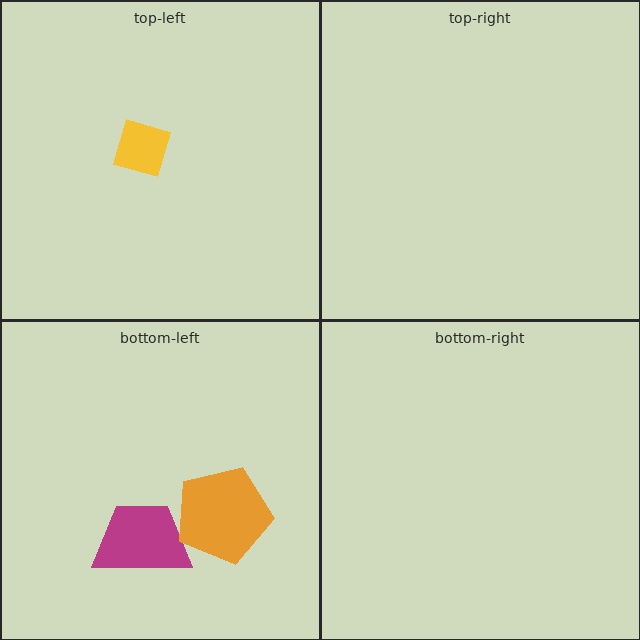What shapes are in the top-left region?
The yellow diamond.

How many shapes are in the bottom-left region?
2.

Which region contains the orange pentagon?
The bottom-left region.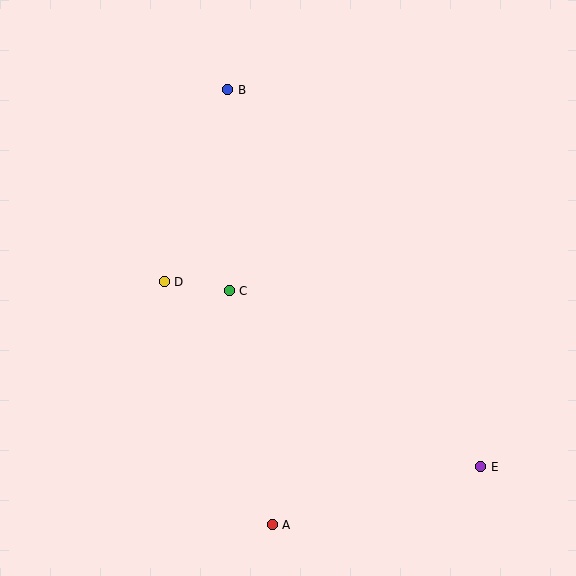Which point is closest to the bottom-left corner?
Point A is closest to the bottom-left corner.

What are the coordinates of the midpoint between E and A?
The midpoint between E and A is at (377, 496).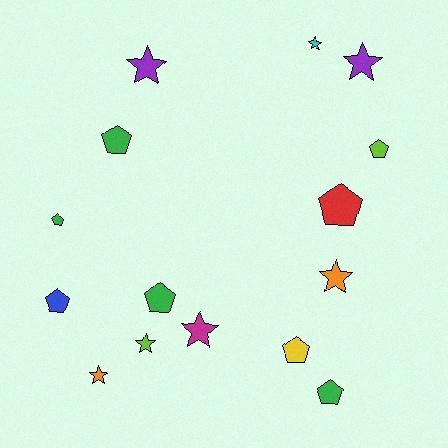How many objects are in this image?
There are 15 objects.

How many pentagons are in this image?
There are 8 pentagons.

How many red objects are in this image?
There is 1 red object.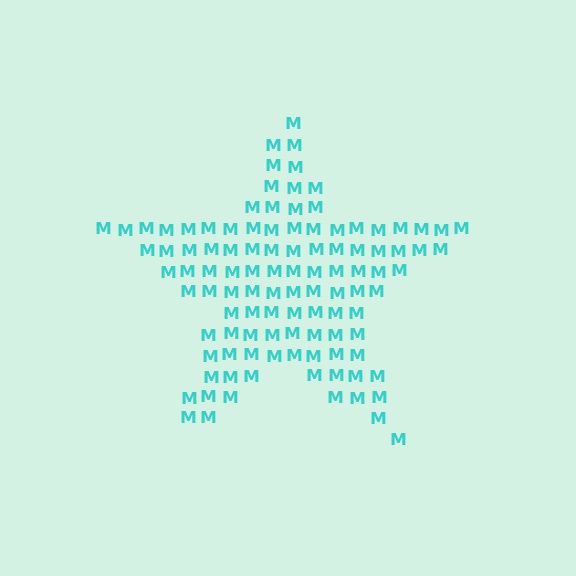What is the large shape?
The large shape is a star.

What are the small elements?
The small elements are letter M's.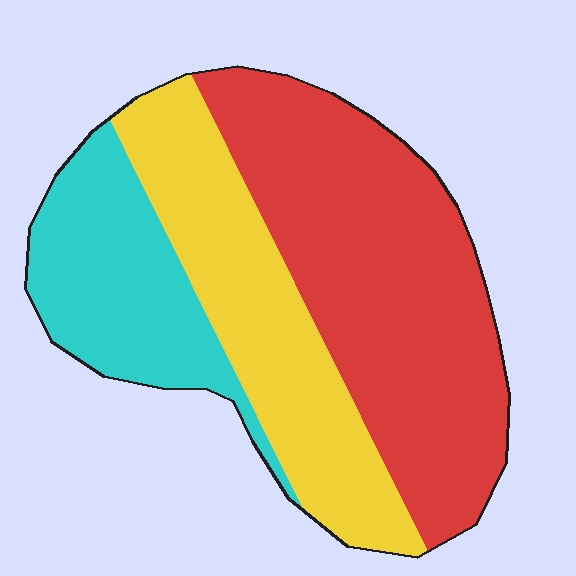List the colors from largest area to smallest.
From largest to smallest: red, yellow, cyan.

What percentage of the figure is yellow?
Yellow takes up about one third (1/3) of the figure.